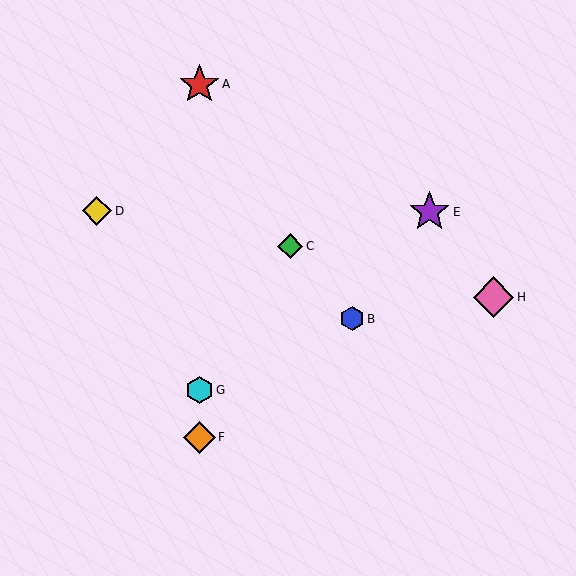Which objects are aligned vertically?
Objects A, F, G are aligned vertically.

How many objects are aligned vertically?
3 objects (A, F, G) are aligned vertically.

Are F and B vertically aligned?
No, F is at x≈199 and B is at x≈352.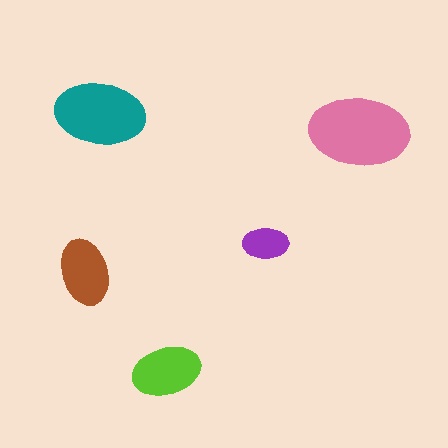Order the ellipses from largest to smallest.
the pink one, the teal one, the lime one, the brown one, the purple one.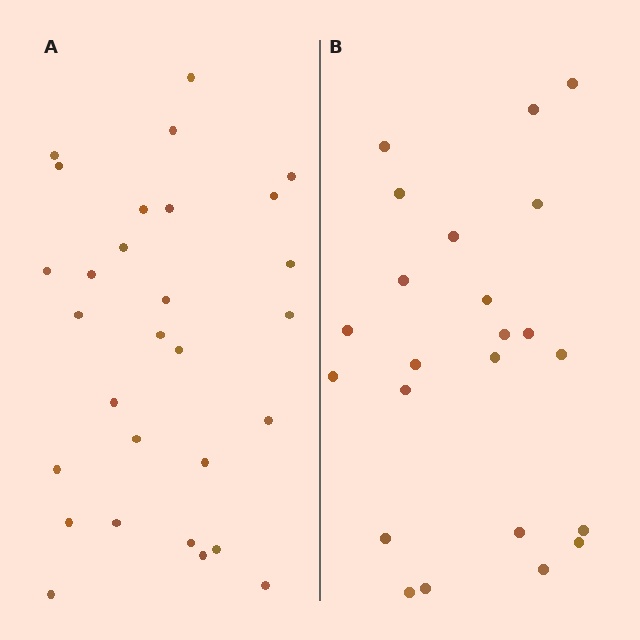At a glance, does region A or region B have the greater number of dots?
Region A (the left region) has more dots.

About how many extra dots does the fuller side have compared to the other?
Region A has about 6 more dots than region B.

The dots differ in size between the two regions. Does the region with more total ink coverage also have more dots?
No. Region B has more total ink coverage because its dots are larger, but region A actually contains more individual dots. Total area can be misleading — the number of items is what matters here.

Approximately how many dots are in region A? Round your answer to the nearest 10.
About 30 dots. (The exact count is 29, which rounds to 30.)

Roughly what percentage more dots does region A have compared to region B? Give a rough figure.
About 25% more.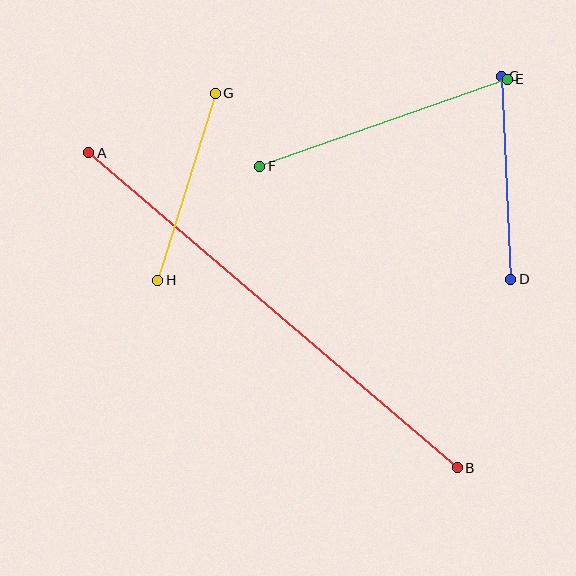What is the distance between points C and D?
The distance is approximately 203 pixels.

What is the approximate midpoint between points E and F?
The midpoint is at approximately (383, 123) pixels.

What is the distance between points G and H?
The distance is approximately 196 pixels.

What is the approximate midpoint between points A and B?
The midpoint is at approximately (273, 310) pixels.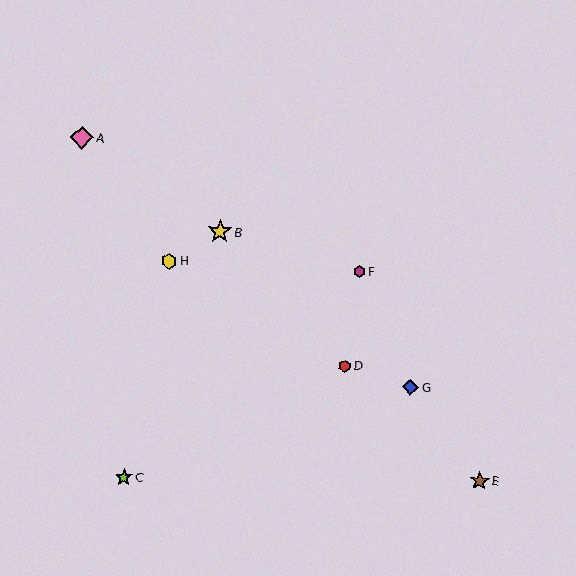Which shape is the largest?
The yellow star (labeled B) is the largest.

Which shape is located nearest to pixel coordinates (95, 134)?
The pink diamond (labeled A) at (82, 137) is nearest to that location.